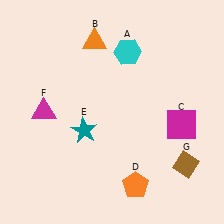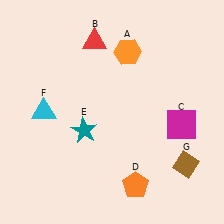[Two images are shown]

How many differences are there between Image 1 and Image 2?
There are 3 differences between the two images.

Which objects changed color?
A changed from cyan to orange. B changed from orange to red. F changed from magenta to cyan.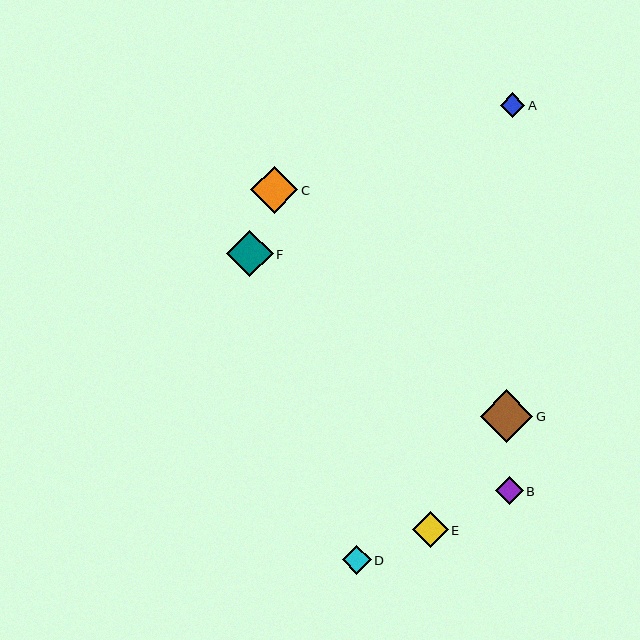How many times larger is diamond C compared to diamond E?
Diamond C is approximately 1.3 times the size of diamond E.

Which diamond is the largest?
Diamond G is the largest with a size of approximately 53 pixels.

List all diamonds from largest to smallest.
From largest to smallest: G, C, F, E, D, B, A.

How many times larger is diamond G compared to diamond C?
Diamond G is approximately 1.1 times the size of diamond C.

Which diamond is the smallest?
Diamond A is the smallest with a size of approximately 25 pixels.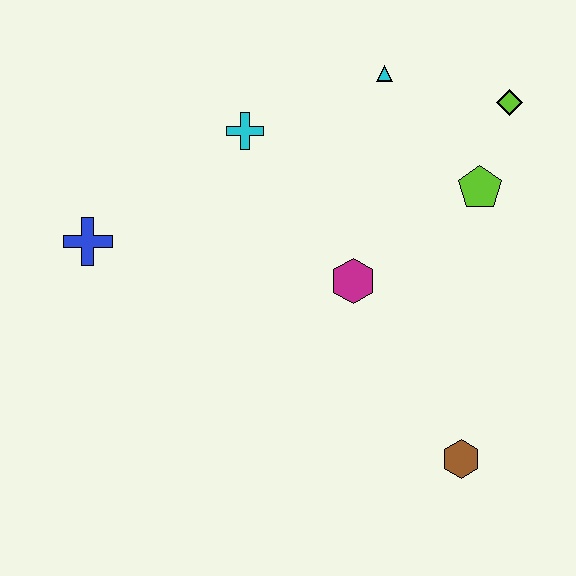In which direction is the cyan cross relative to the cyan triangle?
The cyan cross is to the left of the cyan triangle.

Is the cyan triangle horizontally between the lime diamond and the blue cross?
Yes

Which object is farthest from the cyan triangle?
The brown hexagon is farthest from the cyan triangle.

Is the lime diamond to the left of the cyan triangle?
No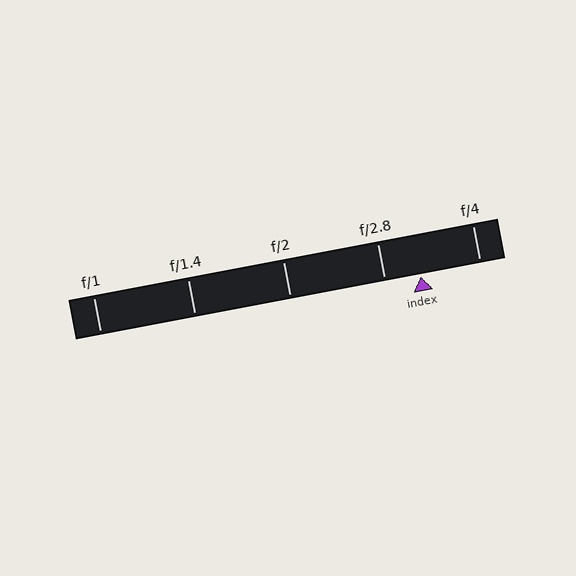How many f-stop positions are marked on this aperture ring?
There are 5 f-stop positions marked.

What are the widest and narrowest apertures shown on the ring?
The widest aperture shown is f/1 and the narrowest is f/4.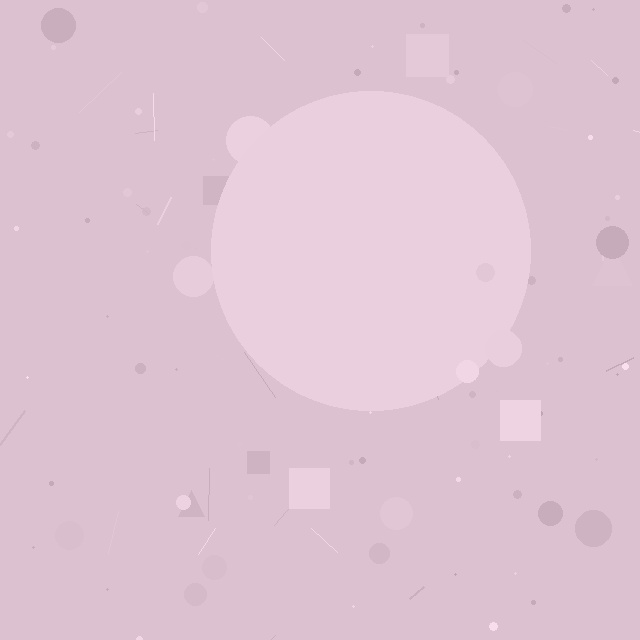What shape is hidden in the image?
A circle is hidden in the image.